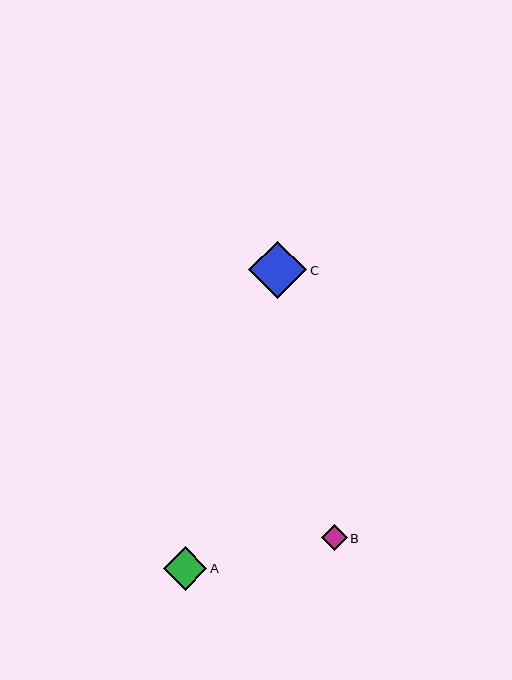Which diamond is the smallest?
Diamond B is the smallest with a size of approximately 25 pixels.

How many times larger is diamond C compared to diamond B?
Diamond C is approximately 2.3 times the size of diamond B.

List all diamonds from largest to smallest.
From largest to smallest: C, A, B.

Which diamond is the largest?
Diamond C is the largest with a size of approximately 58 pixels.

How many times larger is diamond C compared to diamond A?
Diamond C is approximately 1.3 times the size of diamond A.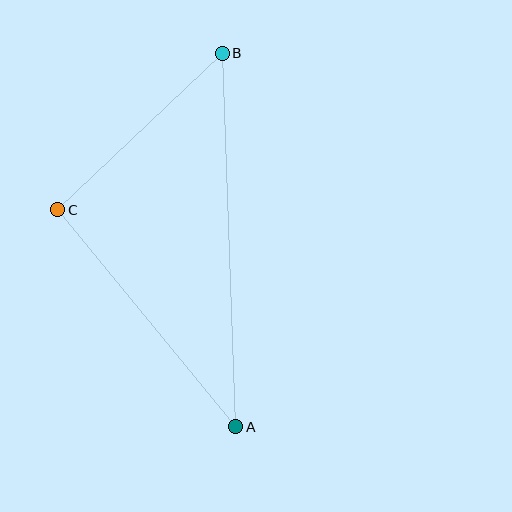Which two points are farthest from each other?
Points A and B are farthest from each other.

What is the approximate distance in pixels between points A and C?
The distance between A and C is approximately 281 pixels.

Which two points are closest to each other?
Points B and C are closest to each other.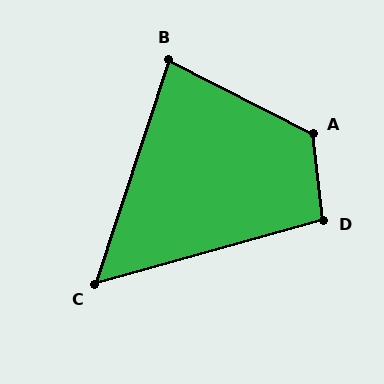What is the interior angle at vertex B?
Approximately 81 degrees (acute).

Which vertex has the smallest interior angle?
C, at approximately 56 degrees.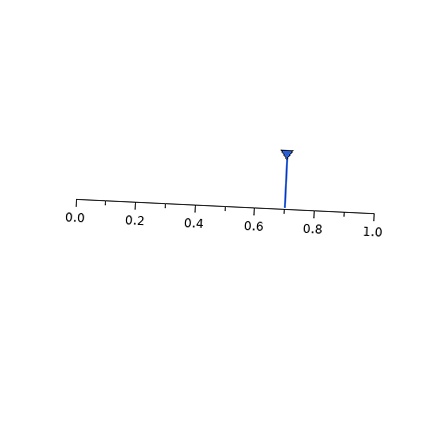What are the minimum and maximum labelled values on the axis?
The axis runs from 0.0 to 1.0.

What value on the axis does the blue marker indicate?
The marker indicates approximately 0.7.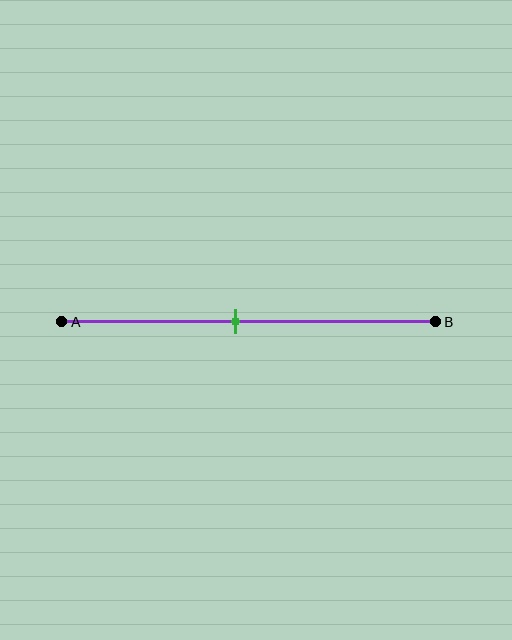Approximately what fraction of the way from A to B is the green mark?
The green mark is approximately 45% of the way from A to B.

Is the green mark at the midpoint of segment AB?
No, the mark is at about 45% from A, not at the 50% midpoint.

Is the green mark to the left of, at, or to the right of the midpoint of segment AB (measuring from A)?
The green mark is to the left of the midpoint of segment AB.